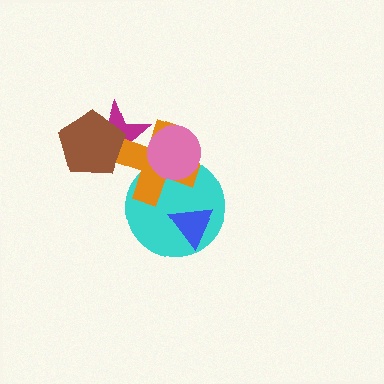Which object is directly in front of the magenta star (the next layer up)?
The orange cross is directly in front of the magenta star.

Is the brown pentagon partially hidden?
No, no other shape covers it.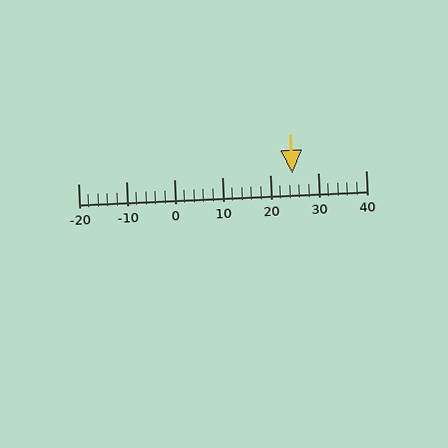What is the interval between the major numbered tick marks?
The major tick marks are spaced 10 units apart.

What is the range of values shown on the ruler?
The ruler shows values from -20 to 40.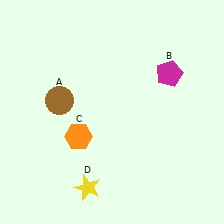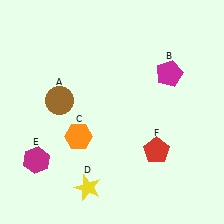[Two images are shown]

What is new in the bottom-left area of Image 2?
A magenta hexagon (E) was added in the bottom-left area of Image 2.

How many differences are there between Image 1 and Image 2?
There are 2 differences between the two images.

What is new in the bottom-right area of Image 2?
A red pentagon (F) was added in the bottom-right area of Image 2.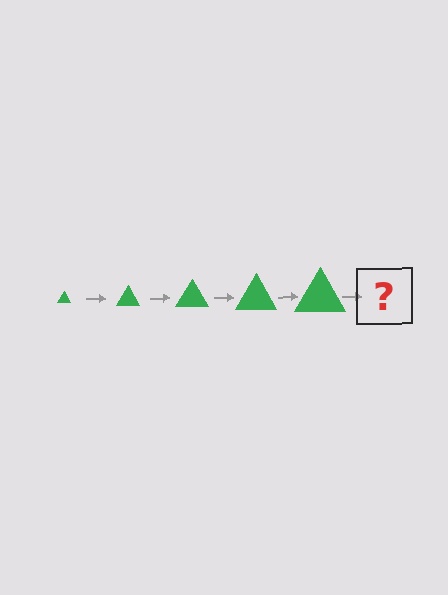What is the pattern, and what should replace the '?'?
The pattern is that the triangle gets progressively larger each step. The '?' should be a green triangle, larger than the previous one.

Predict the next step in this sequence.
The next step is a green triangle, larger than the previous one.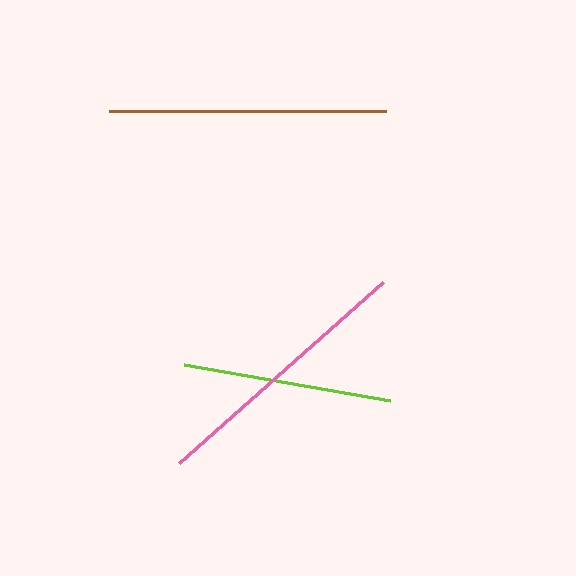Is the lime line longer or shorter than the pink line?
The pink line is longer than the lime line.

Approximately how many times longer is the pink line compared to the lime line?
The pink line is approximately 1.3 times the length of the lime line.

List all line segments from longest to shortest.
From longest to shortest: brown, pink, lime.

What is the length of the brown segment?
The brown segment is approximately 277 pixels long.